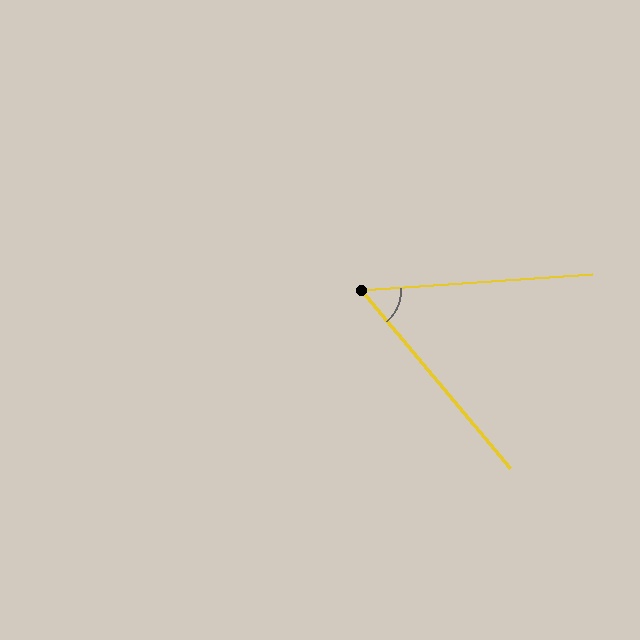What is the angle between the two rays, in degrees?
Approximately 54 degrees.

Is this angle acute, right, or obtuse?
It is acute.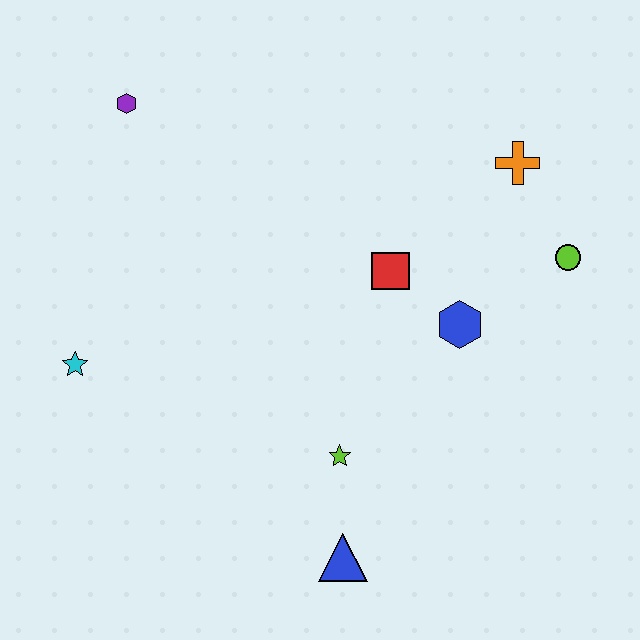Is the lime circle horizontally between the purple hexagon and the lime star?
No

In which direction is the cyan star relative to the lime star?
The cyan star is to the left of the lime star.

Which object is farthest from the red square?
The cyan star is farthest from the red square.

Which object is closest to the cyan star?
The purple hexagon is closest to the cyan star.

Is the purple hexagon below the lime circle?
No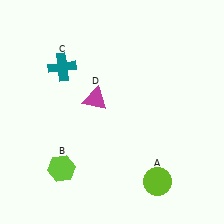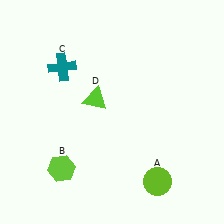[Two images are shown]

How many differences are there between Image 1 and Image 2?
There is 1 difference between the two images.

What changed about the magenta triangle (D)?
In Image 1, D is magenta. In Image 2, it changed to lime.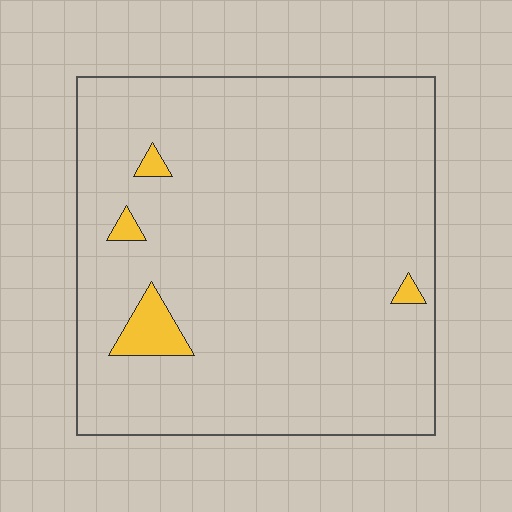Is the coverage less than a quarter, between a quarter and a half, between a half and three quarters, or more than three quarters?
Less than a quarter.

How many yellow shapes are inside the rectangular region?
4.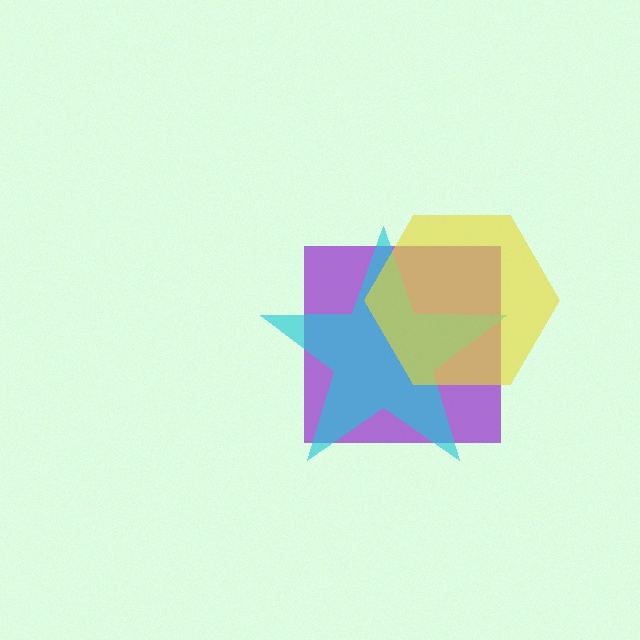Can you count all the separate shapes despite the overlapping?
Yes, there are 3 separate shapes.